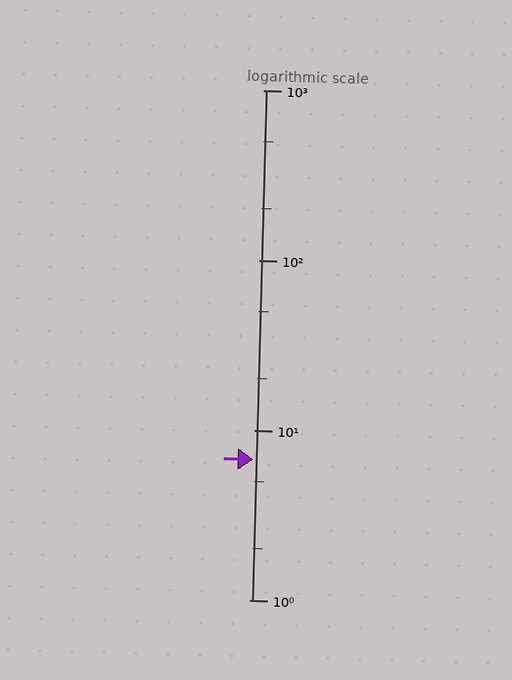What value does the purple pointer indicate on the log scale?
The pointer indicates approximately 6.7.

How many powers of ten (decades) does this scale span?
The scale spans 3 decades, from 1 to 1000.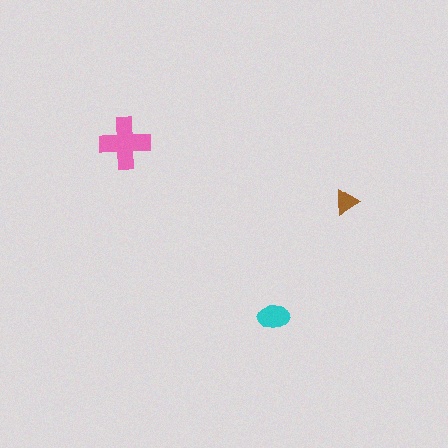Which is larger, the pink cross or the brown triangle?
The pink cross.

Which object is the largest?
The pink cross.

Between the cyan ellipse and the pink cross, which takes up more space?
The pink cross.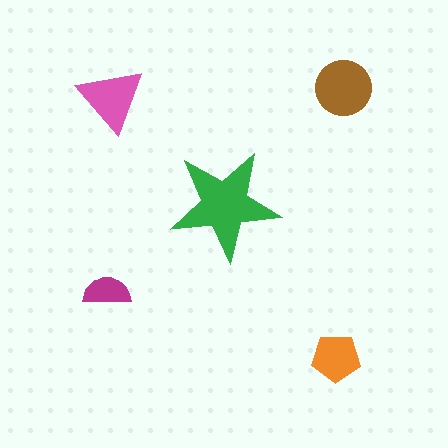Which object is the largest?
The green star.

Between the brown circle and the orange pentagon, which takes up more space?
The brown circle.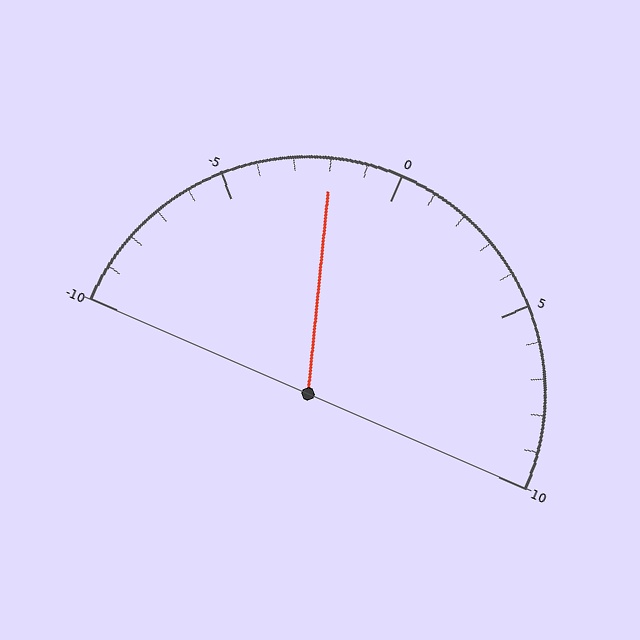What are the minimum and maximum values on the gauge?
The gauge ranges from -10 to 10.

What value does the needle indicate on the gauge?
The needle indicates approximately -2.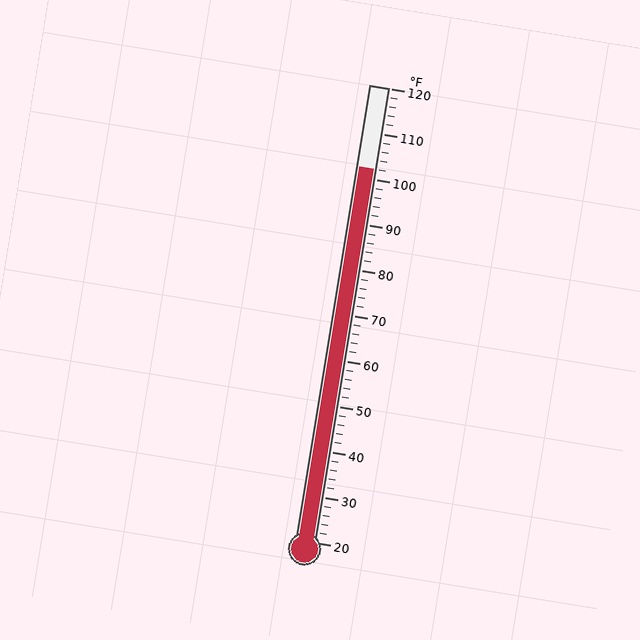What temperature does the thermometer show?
The thermometer shows approximately 102°F.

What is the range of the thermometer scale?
The thermometer scale ranges from 20°F to 120°F.